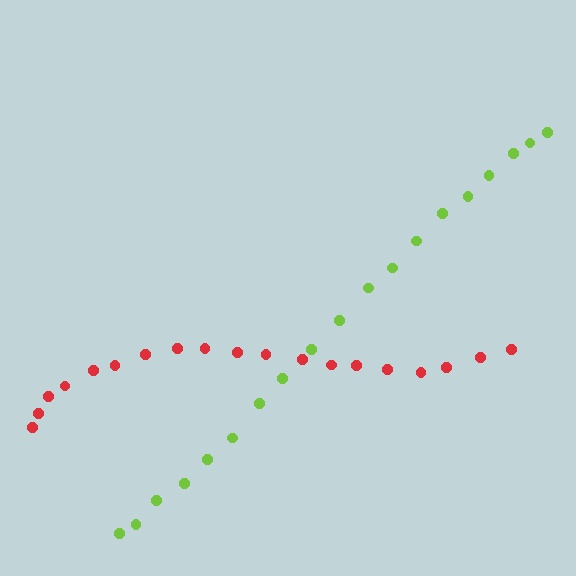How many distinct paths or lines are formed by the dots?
There are 2 distinct paths.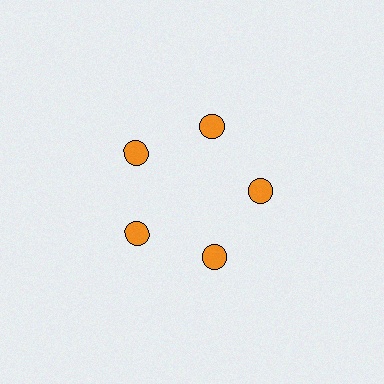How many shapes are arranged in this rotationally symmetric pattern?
There are 5 shapes, arranged in 5 groups of 1.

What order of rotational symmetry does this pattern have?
This pattern has 5-fold rotational symmetry.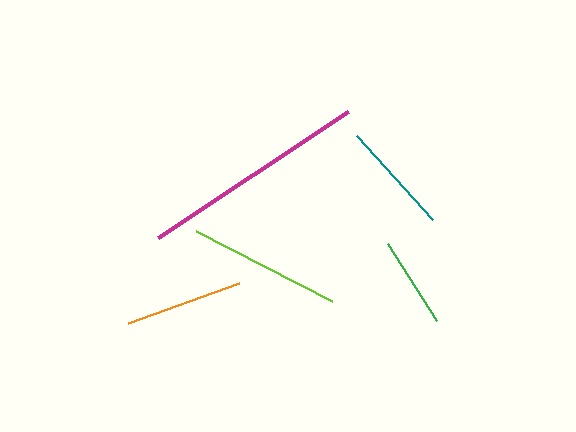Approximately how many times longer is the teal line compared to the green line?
The teal line is approximately 1.2 times the length of the green line.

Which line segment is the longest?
The magenta line is the longest at approximately 227 pixels.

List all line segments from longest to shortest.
From longest to shortest: magenta, lime, orange, teal, green.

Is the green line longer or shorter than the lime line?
The lime line is longer than the green line.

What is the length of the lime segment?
The lime segment is approximately 152 pixels long.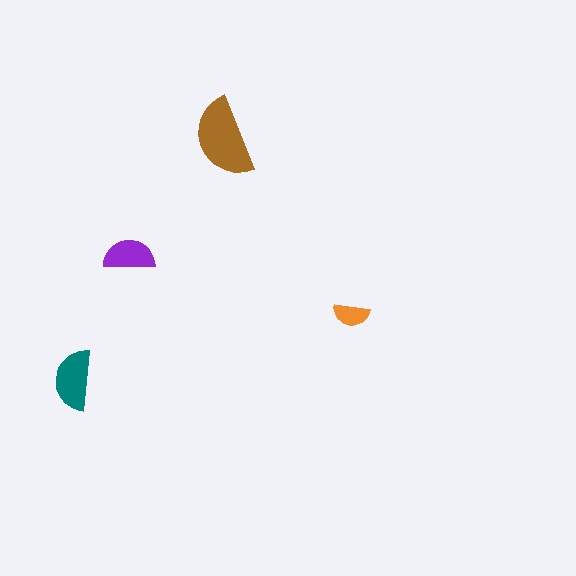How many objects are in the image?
There are 4 objects in the image.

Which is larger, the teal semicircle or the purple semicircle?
The teal one.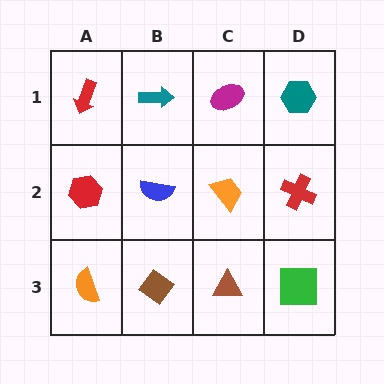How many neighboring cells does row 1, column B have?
3.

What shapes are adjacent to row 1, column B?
A blue semicircle (row 2, column B), a red arrow (row 1, column A), a magenta ellipse (row 1, column C).